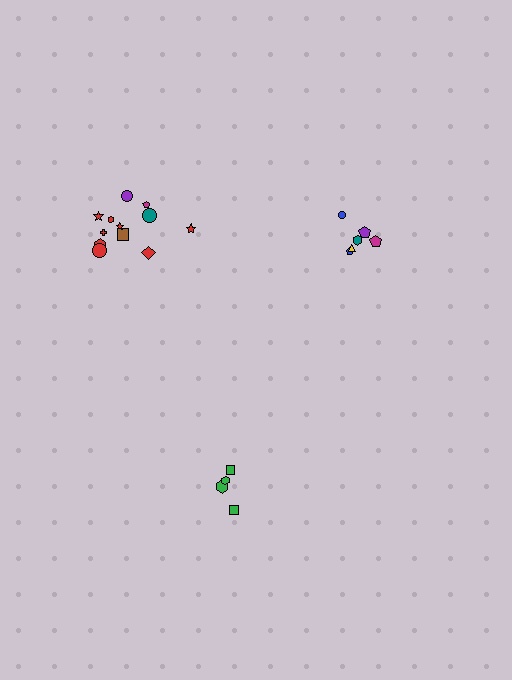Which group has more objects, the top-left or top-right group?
The top-left group.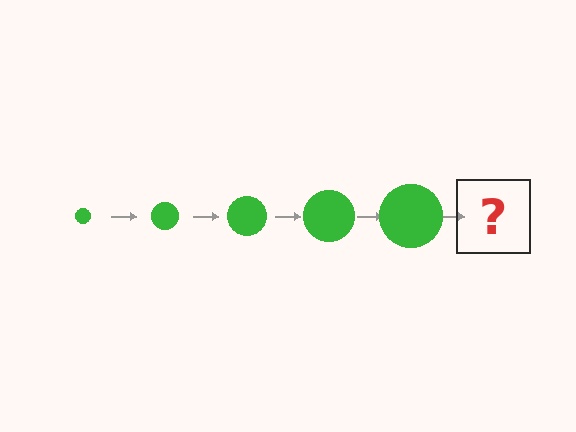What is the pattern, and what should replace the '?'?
The pattern is that the circle gets progressively larger each step. The '?' should be a green circle, larger than the previous one.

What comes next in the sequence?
The next element should be a green circle, larger than the previous one.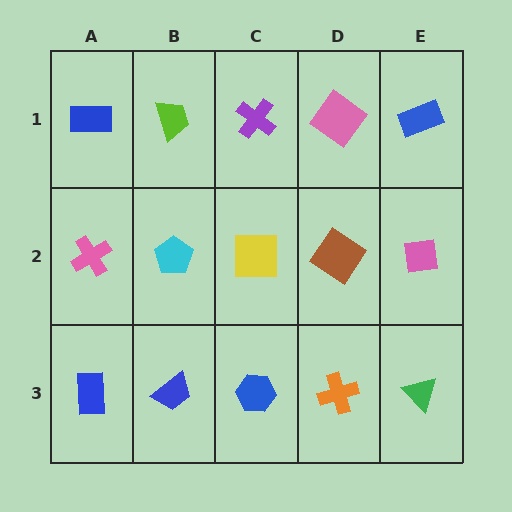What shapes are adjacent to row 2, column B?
A lime trapezoid (row 1, column B), a blue trapezoid (row 3, column B), a pink cross (row 2, column A), a yellow square (row 2, column C).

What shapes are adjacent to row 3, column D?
A brown diamond (row 2, column D), a blue hexagon (row 3, column C), a green triangle (row 3, column E).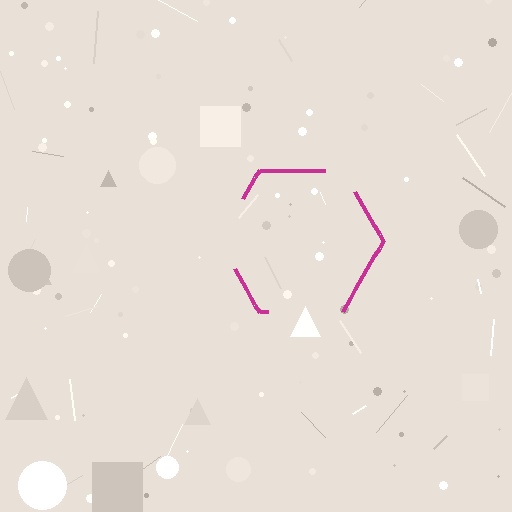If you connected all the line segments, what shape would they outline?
They would outline a hexagon.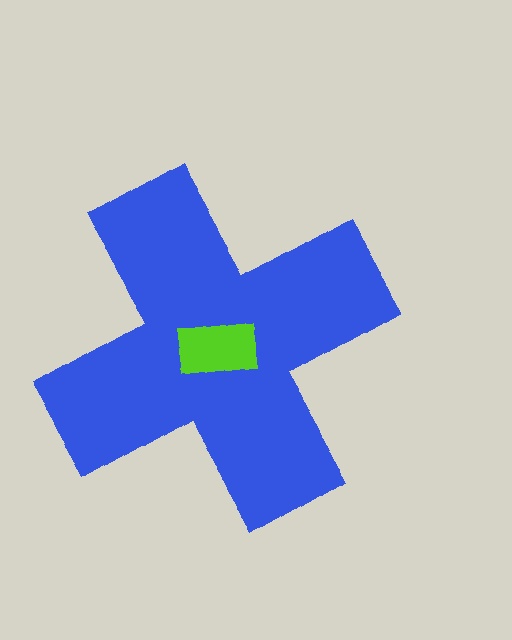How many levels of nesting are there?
2.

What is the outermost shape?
The blue cross.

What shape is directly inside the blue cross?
The lime rectangle.